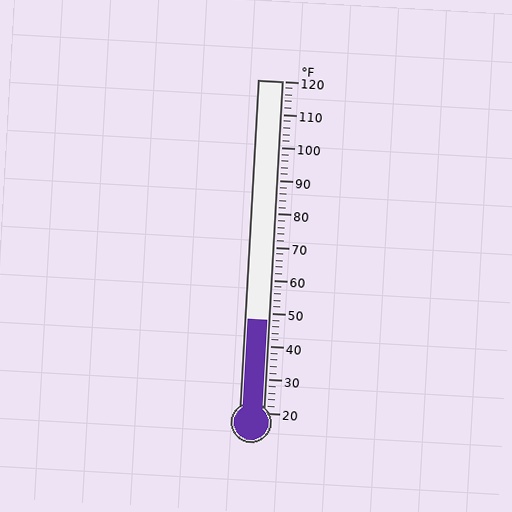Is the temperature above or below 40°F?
The temperature is above 40°F.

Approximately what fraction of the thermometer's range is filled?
The thermometer is filled to approximately 30% of its range.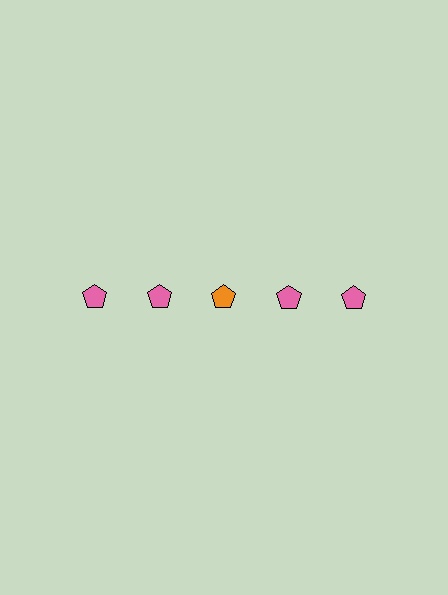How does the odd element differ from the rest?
It has a different color: orange instead of pink.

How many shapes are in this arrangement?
There are 5 shapes arranged in a grid pattern.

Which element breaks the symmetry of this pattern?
The orange pentagon in the top row, center column breaks the symmetry. All other shapes are pink pentagons.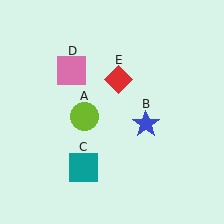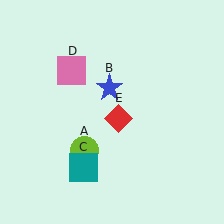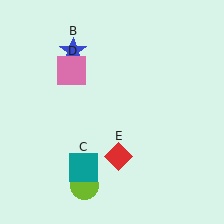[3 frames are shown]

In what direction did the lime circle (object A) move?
The lime circle (object A) moved down.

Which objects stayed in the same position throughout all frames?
Teal square (object C) and pink square (object D) remained stationary.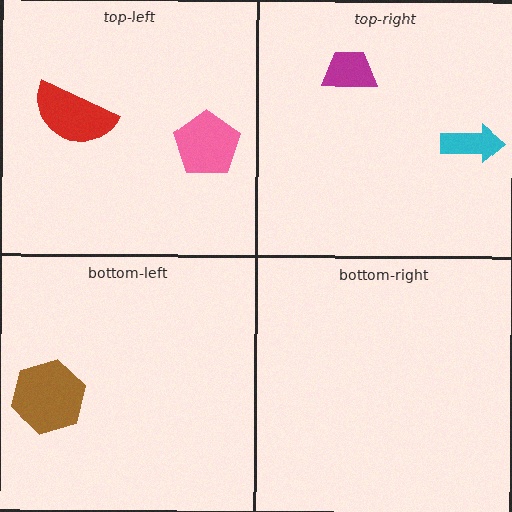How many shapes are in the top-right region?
2.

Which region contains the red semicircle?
The top-left region.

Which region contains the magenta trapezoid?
The top-right region.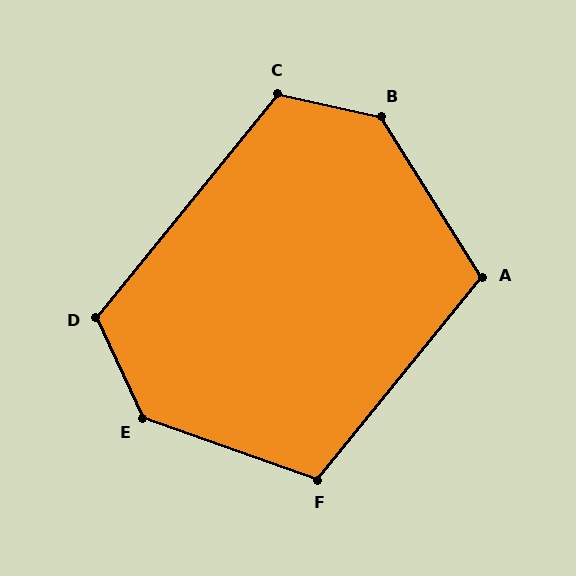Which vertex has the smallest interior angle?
A, at approximately 109 degrees.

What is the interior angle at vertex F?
Approximately 109 degrees (obtuse).